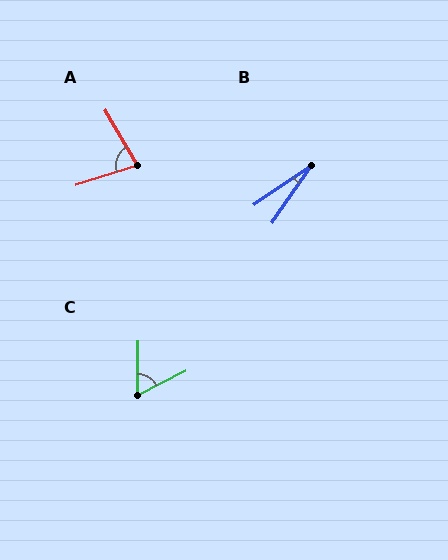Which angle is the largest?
A, at approximately 77 degrees.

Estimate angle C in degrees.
Approximately 63 degrees.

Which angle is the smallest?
B, at approximately 21 degrees.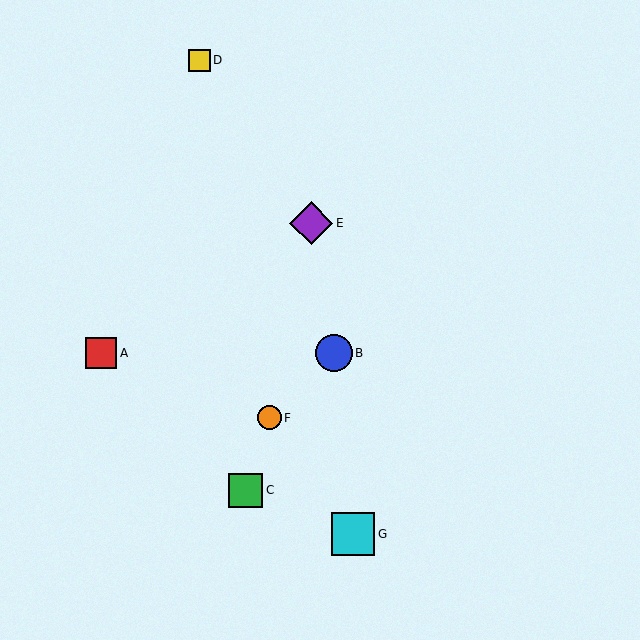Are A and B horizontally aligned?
Yes, both are at y≈353.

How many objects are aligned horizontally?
2 objects (A, B) are aligned horizontally.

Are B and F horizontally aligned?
No, B is at y≈353 and F is at y≈418.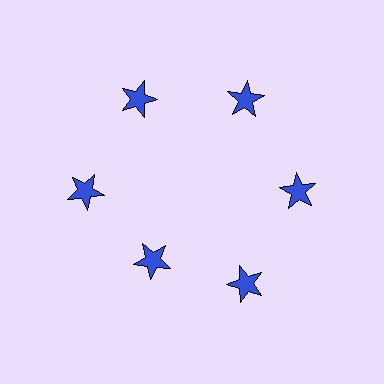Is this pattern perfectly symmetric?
No. The 6 blue stars are arranged in a ring, but one element near the 7 o'clock position is pulled inward toward the center, breaking the 6-fold rotational symmetry.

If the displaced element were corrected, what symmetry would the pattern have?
It would have 6-fold rotational symmetry — the pattern would map onto itself every 60 degrees.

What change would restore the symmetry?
The symmetry would be restored by moving it outward, back onto the ring so that all 6 stars sit at equal angles and equal distance from the center.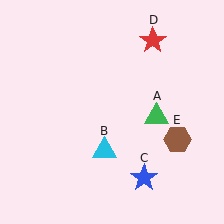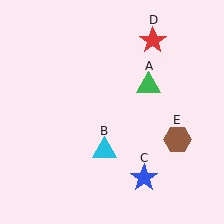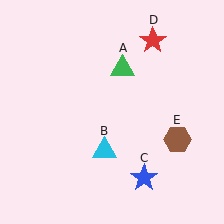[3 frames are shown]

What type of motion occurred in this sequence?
The green triangle (object A) rotated counterclockwise around the center of the scene.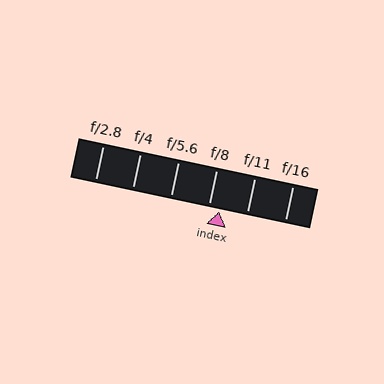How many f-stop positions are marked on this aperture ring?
There are 6 f-stop positions marked.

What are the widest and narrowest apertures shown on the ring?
The widest aperture shown is f/2.8 and the narrowest is f/16.